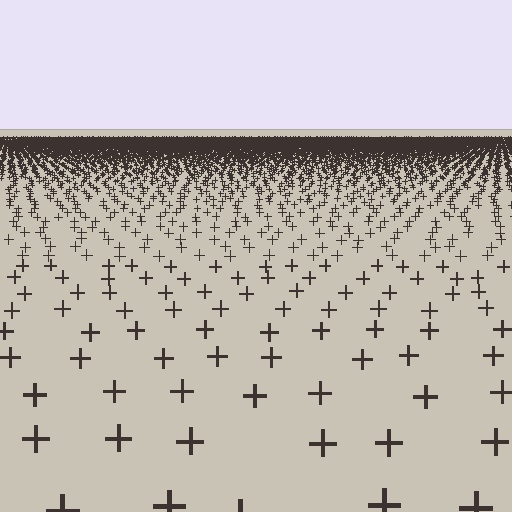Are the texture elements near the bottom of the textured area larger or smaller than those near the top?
Larger. Near the bottom, elements are closer to the viewer and appear at a bigger on-screen size.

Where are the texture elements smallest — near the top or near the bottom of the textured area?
Near the top.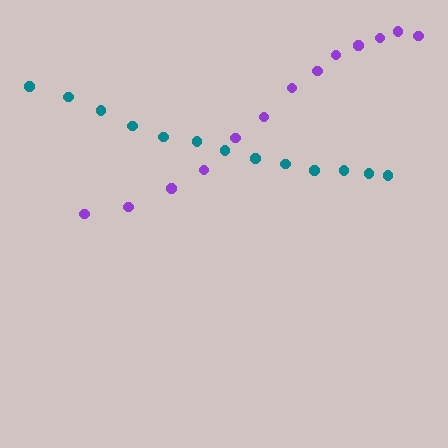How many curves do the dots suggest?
There are 2 distinct paths.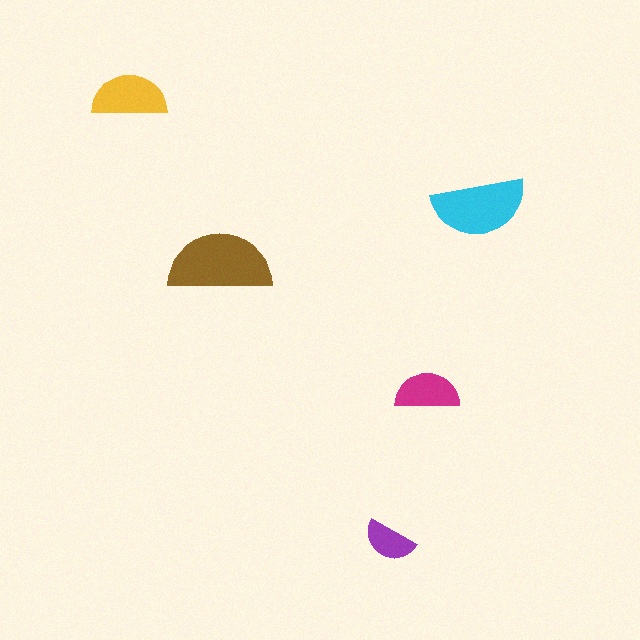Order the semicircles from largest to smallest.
the brown one, the cyan one, the yellow one, the magenta one, the purple one.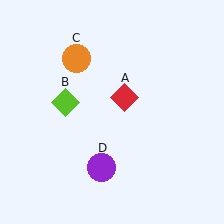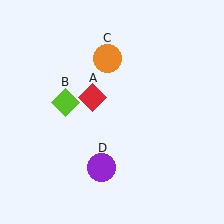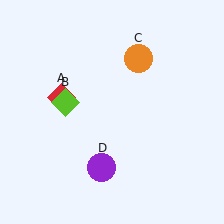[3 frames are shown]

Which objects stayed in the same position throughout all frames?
Lime diamond (object B) and purple circle (object D) remained stationary.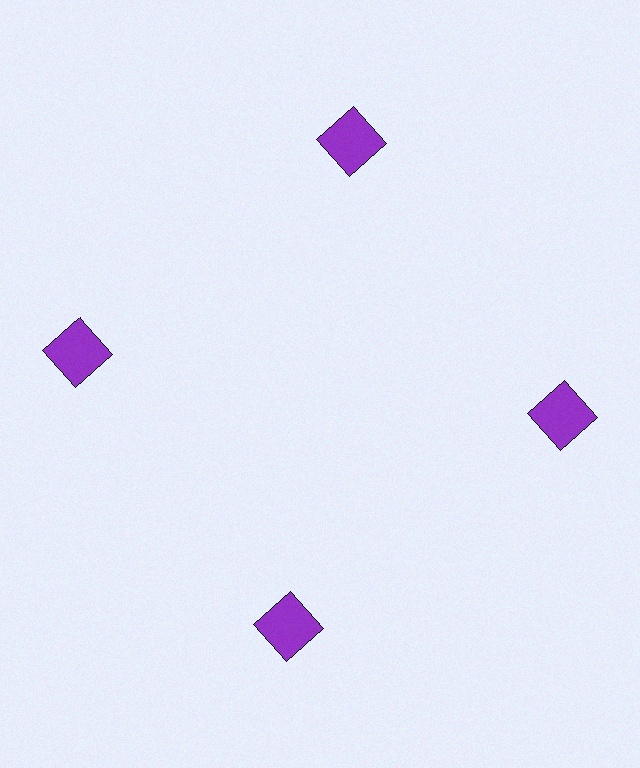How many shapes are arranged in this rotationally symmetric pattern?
There are 4 shapes, arranged in 4 groups of 1.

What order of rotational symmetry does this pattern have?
This pattern has 4-fold rotational symmetry.